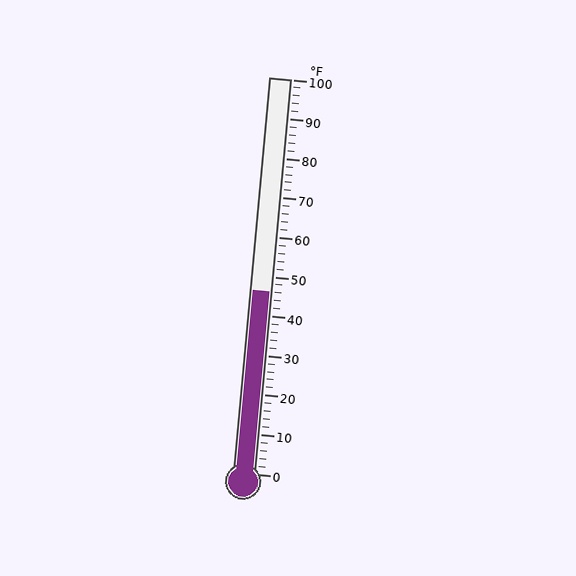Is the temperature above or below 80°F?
The temperature is below 80°F.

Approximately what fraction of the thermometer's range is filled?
The thermometer is filled to approximately 45% of its range.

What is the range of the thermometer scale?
The thermometer scale ranges from 0°F to 100°F.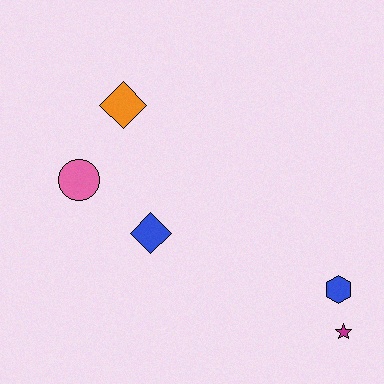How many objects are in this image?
There are 5 objects.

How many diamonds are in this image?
There are 2 diamonds.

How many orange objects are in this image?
There is 1 orange object.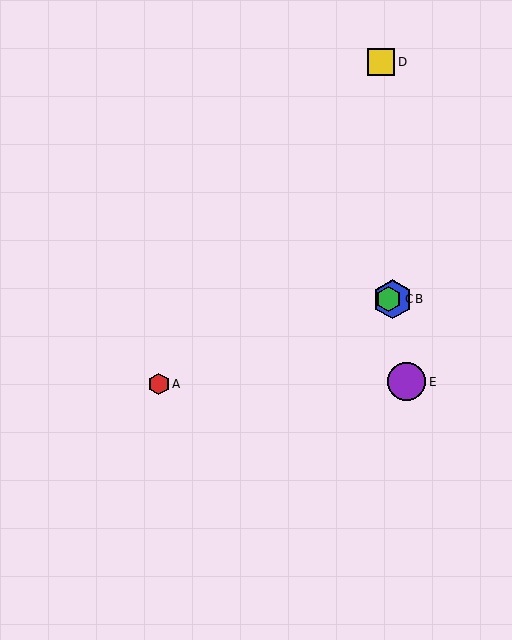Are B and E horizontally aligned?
No, B is at y≈299 and E is at y≈382.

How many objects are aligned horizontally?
2 objects (B, C) are aligned horizontally.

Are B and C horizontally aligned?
Yes, both are at y≈299.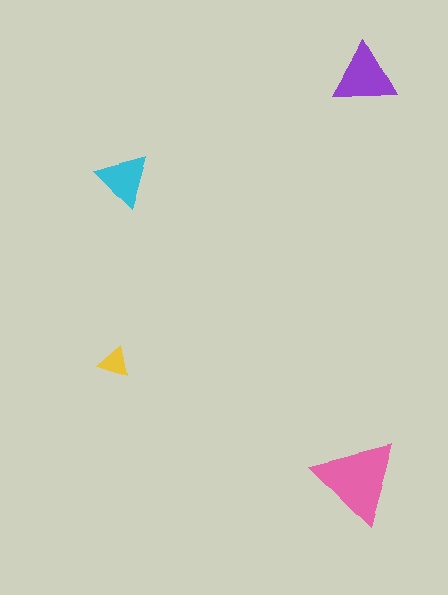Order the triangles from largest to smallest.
the pink one, the purple one, the cyan one, the yellow one.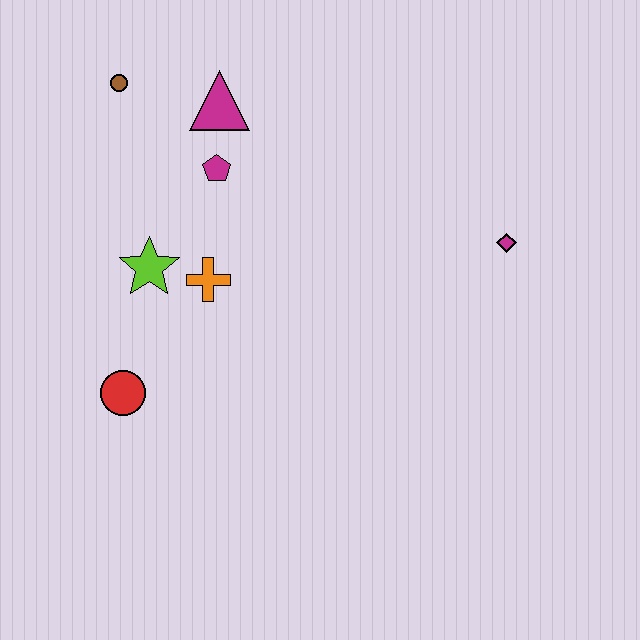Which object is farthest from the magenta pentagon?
The magenta diamond is farthest from the magenta pentagon.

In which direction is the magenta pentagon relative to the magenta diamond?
The magenta pentagon is to the left of the magenta diamond.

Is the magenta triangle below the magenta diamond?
No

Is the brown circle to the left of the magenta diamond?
Yes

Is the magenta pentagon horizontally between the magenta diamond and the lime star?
Yes